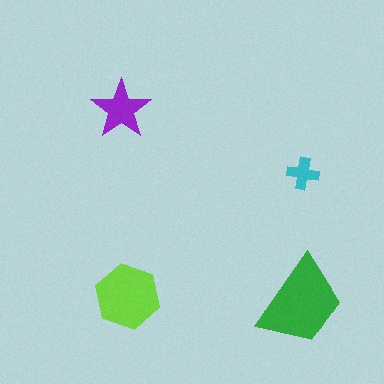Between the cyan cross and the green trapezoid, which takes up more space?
The green trapezoid.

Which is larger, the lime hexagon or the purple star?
The lime hexagon.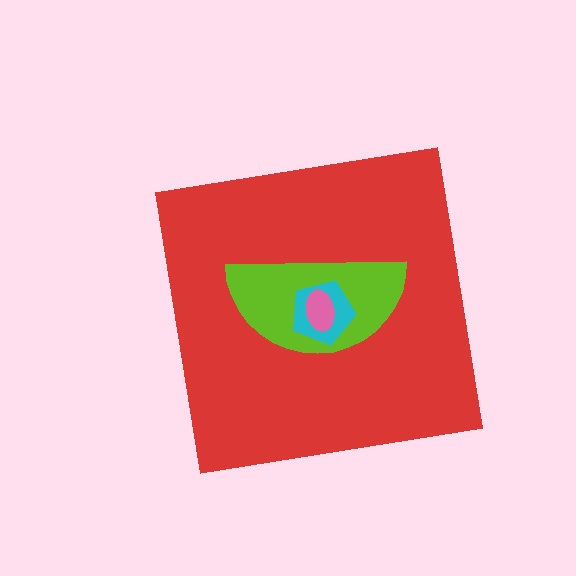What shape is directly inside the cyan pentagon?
The pink ellipse.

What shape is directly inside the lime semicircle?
The cyan pentagon.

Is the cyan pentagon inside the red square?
Yes.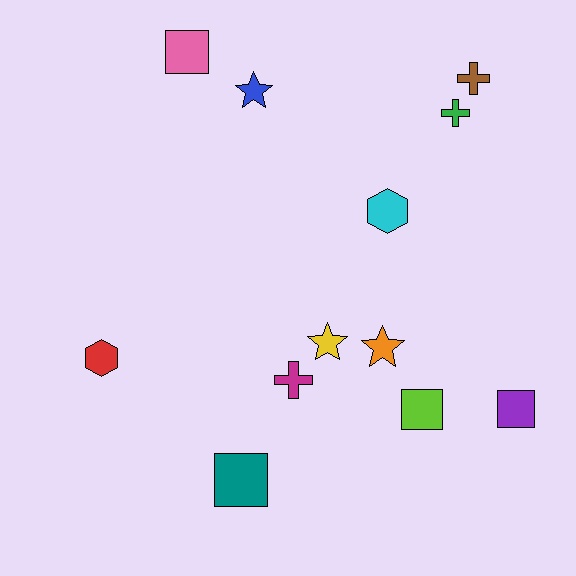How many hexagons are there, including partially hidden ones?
There are 2 hexagons.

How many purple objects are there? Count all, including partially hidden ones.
There is 1 purple object.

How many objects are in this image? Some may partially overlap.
There are 12 objects.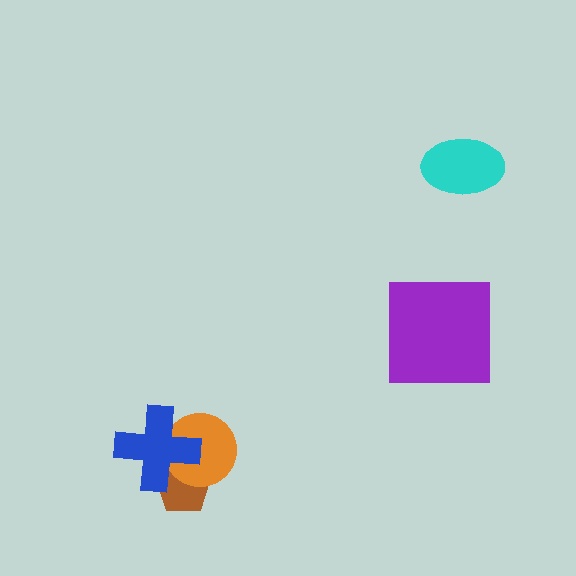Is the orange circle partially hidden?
Yes, it is partially covered by another shape.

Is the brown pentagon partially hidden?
Yes, it is partially covered by another shape.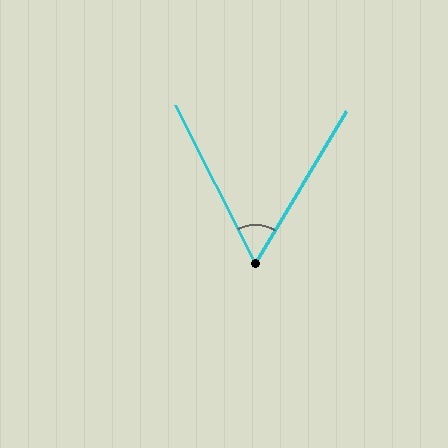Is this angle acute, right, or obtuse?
It is acute.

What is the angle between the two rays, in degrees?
Approximately 58 degrees.